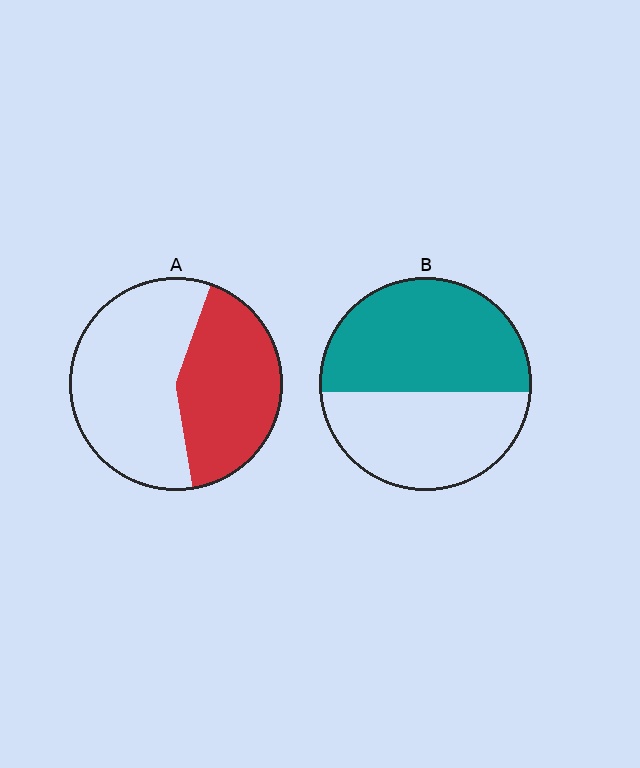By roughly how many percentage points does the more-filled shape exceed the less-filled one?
By roughly 10 percentage points (B over A).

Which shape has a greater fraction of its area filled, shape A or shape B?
Shape B.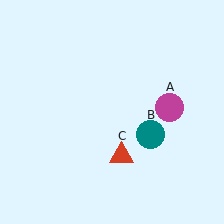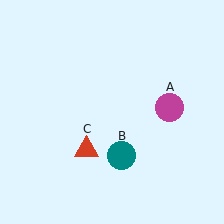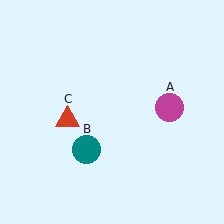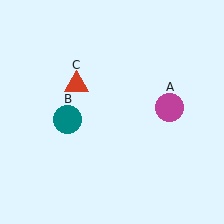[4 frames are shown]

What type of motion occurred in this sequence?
The teal circle (object B), red triangle (object C) rotated clockwise around the center of the scene.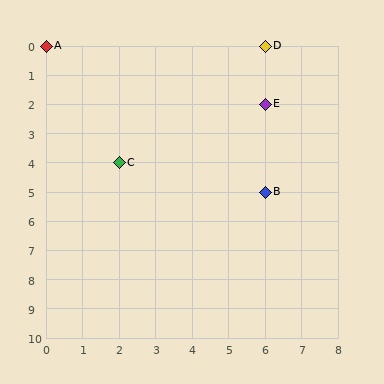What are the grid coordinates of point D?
Point D is at grid coordinates (6, 0).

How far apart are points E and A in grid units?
Points E and A are 6 columns and 2 rows apart (about 6.3 grid units diagonally).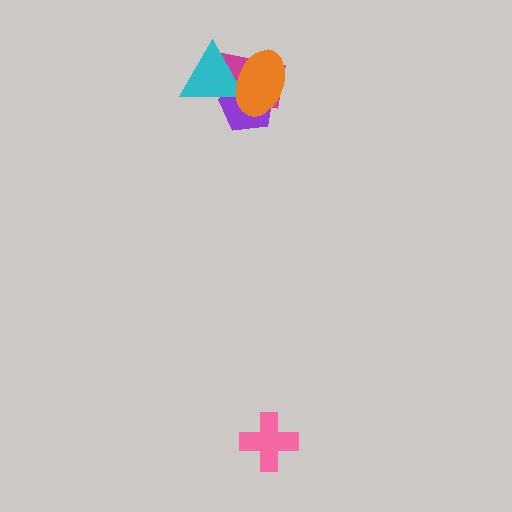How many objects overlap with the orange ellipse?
3 objects overlap with the orange ellipse.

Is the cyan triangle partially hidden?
Yes, it is partially covered by another shape.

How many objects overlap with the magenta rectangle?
3 objects overlap with the magenta rectangle.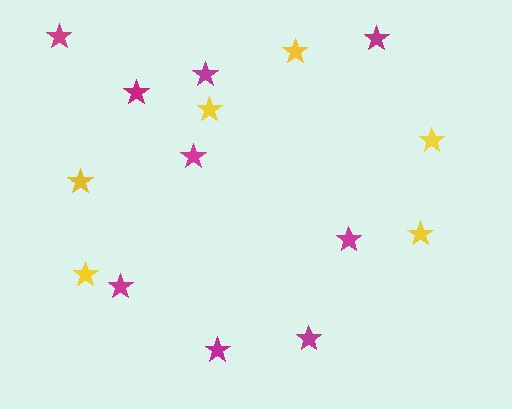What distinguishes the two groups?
There are 2 groups: one group of yellow stars (6) and one group of magenta stars (9).